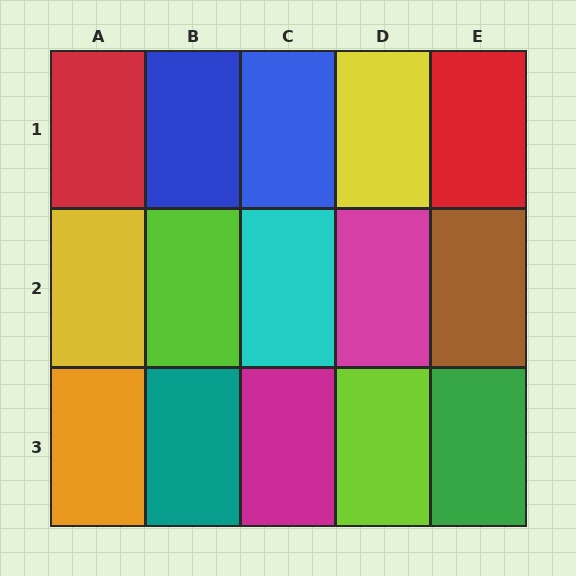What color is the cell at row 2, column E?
Brown.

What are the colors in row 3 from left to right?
Orange, teal, magenta, lime, green.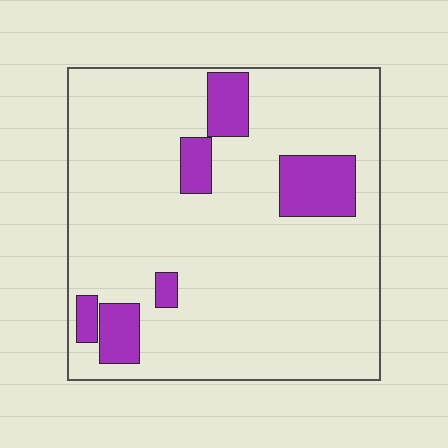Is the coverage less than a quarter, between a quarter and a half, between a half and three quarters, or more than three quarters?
Less than a quarter.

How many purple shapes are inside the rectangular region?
6.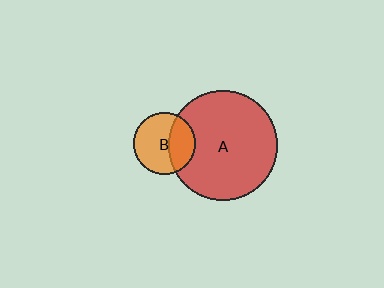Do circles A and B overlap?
Yes.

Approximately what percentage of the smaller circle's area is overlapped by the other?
Approximately 35%.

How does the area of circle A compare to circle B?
Approximately 3.1 times.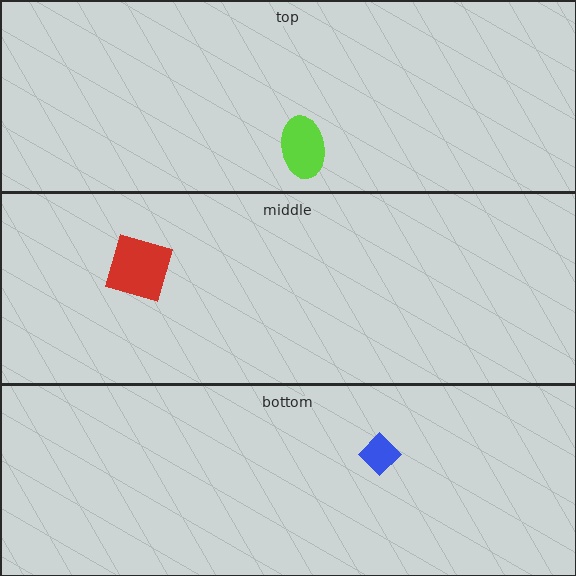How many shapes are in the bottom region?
1.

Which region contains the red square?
The middle region.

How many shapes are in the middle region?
1.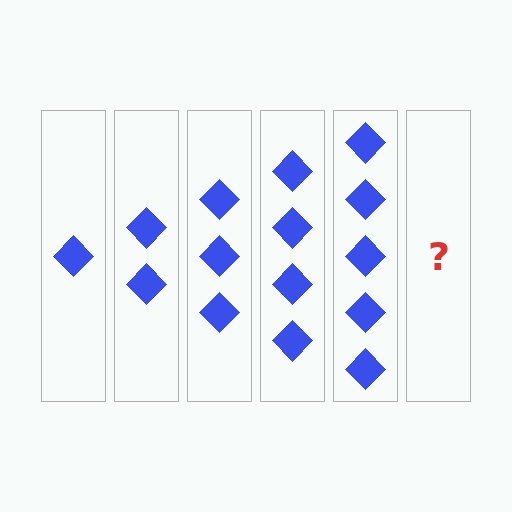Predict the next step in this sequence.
The next step is 6 diamonds.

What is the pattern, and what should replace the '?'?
The pattern is that each step adds one more diamond. The '?' should be 6 diamonds.